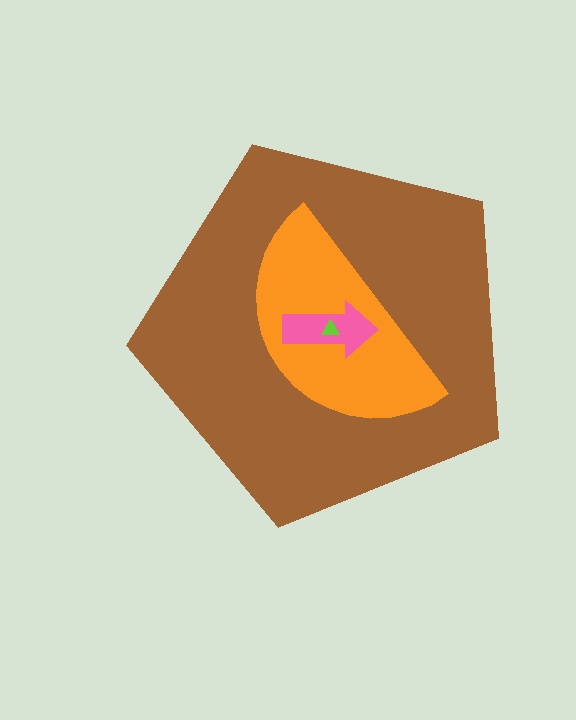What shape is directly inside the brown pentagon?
The orange semicircle.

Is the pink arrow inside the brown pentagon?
Yes.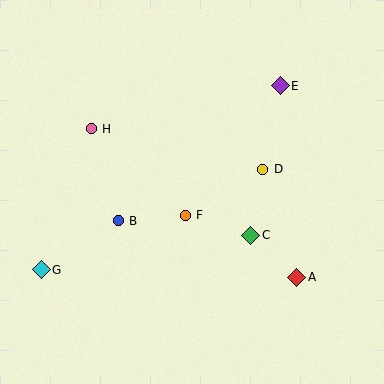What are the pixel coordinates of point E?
Point E is at (280, 86).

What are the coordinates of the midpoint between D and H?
The midpoint between D and H is at (177, 149).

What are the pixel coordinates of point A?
Point A is at (297, 277).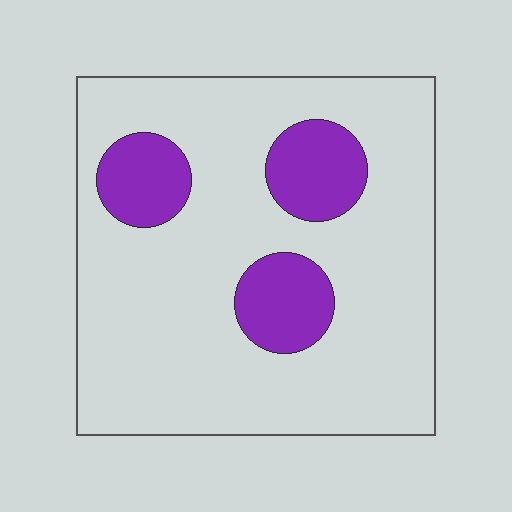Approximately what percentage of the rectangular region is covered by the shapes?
Approximately 20%.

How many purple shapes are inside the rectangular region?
3.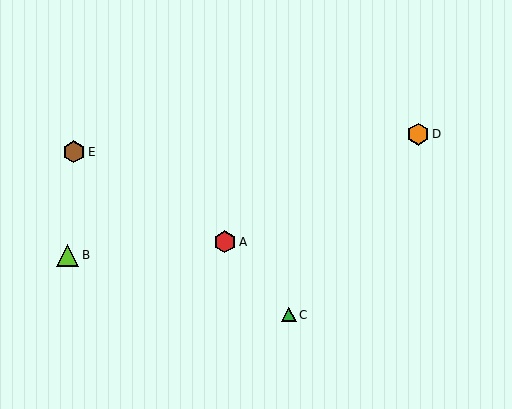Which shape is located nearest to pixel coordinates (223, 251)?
The red hexagon (labeled A) at (225, 242) is nearest to that location.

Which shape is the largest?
The red hexagon (labeled A) is the largest.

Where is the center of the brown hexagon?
The center of the brown hexagon is at (74, 152).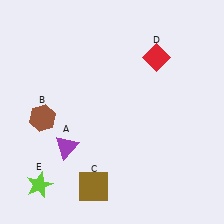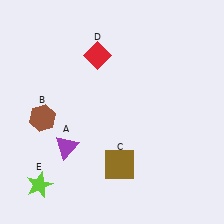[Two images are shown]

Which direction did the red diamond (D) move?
The red diamond (D) moved left.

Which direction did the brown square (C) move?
The brown square (C) moved right.